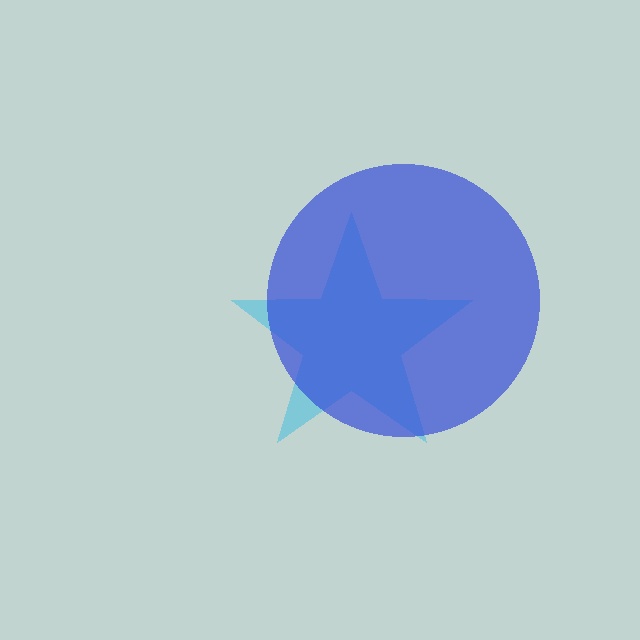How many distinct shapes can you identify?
There are 2 distinct shapes: a cyan star, a blue circle.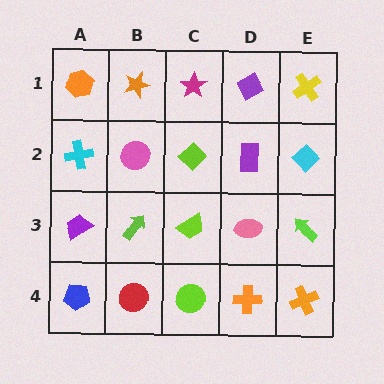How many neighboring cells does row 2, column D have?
4.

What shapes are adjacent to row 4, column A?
A purple trapezoid (row 3, column A), a red circle (row 4, column B).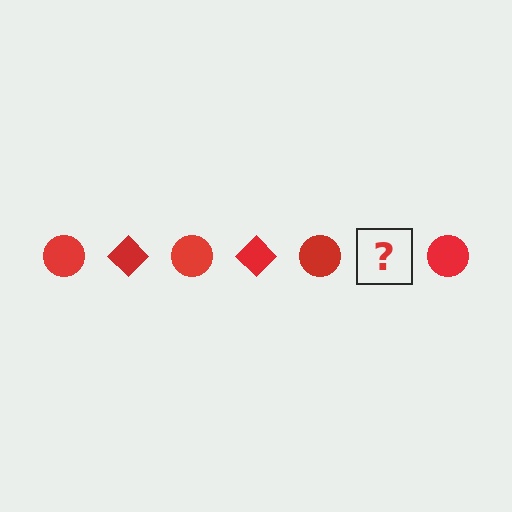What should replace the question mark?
The question mark should be replaced with a red diamond.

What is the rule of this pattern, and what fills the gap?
The rule is that the pattern cycles through circle, diamond shapes in red. The gap should be filled with a red diamond.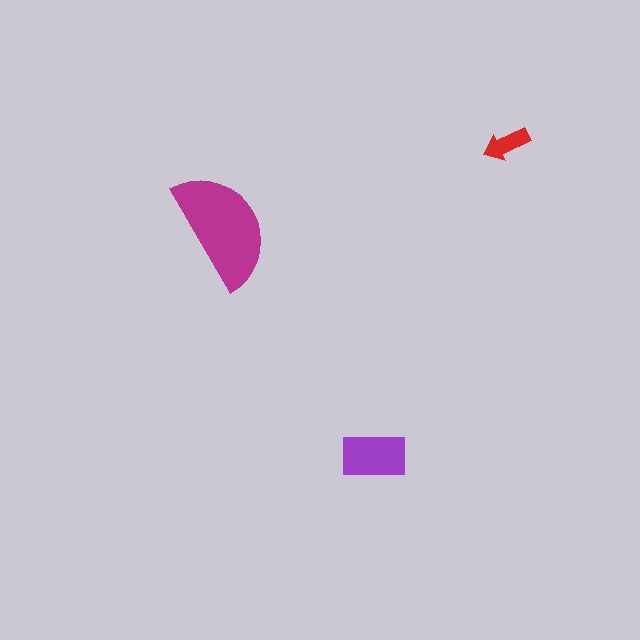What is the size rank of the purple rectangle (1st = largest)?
2nd.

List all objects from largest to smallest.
The magenta semicircle, the purple rectangle, the red arrow.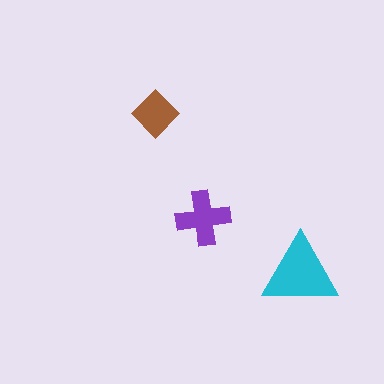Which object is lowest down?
The cyan triangle is bottommost.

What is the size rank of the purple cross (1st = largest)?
2nd.